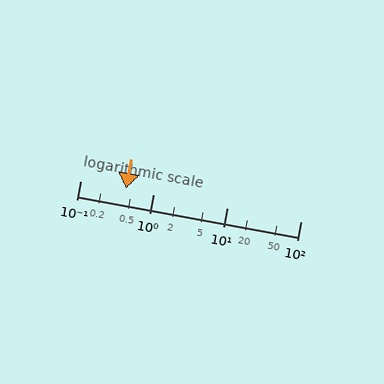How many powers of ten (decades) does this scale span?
The scale spans 3 decades, from 0.1 to 100.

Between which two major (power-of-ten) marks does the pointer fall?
The pointer is between 0.1 and 1.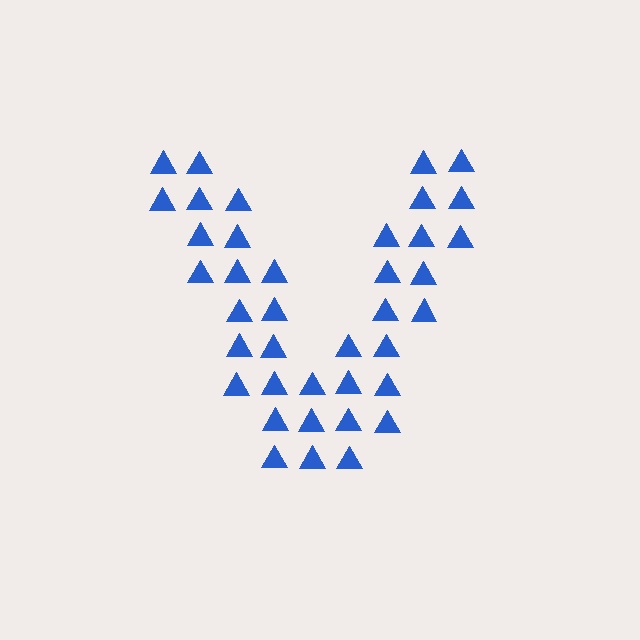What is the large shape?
The large shape is the letter V.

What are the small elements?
The small elements are triangles.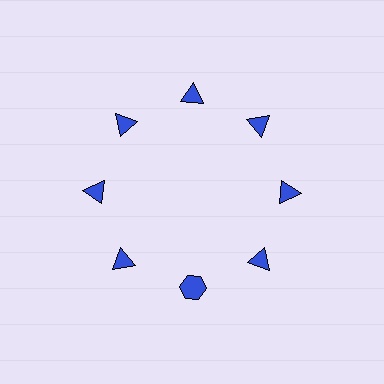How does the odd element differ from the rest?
It has a different shape: hexagon instead of triangle.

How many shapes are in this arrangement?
There are 8 shapes arranged in a ring pattern.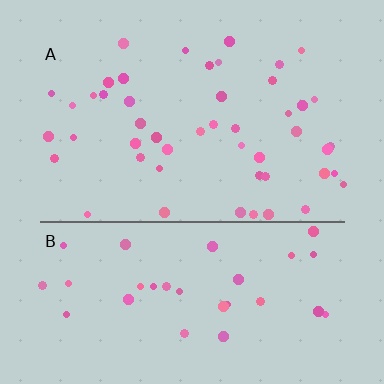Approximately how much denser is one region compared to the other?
Approximately 1.4× — region A over region B.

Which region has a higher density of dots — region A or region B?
A (the top).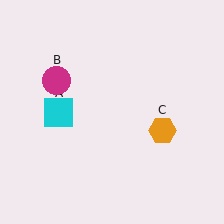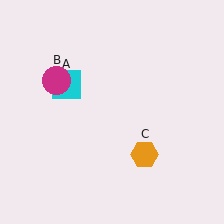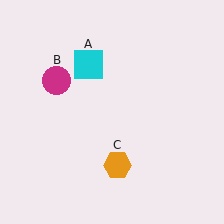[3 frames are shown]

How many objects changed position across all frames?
2 objects changed position: cyan square (object A), orange hexagon (object C).